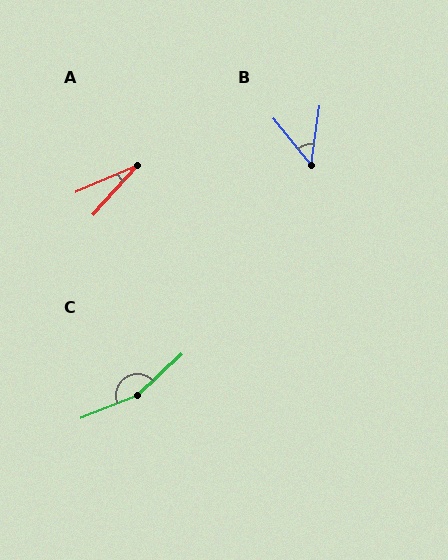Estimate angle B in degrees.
Approximately 47 degrees.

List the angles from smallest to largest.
A (25°), B (47°), C (159°).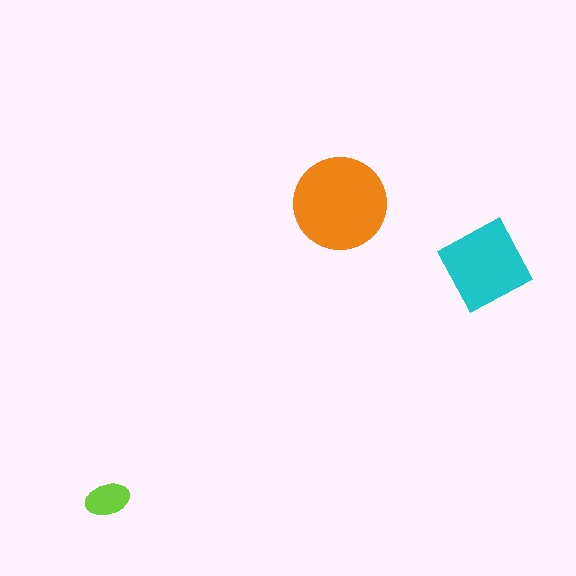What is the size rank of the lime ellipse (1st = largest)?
3rd.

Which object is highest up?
The orange circle is topmost.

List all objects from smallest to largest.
The lime ellipse, the cyan square, the orange circle.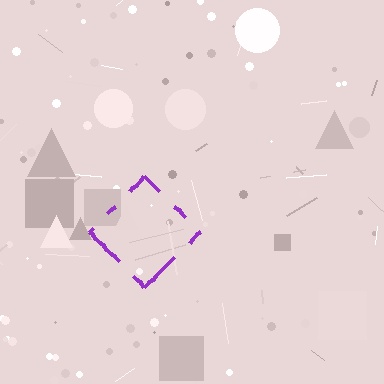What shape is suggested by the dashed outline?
The dashed outline suggests a diamond.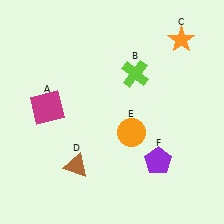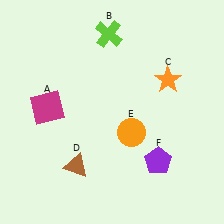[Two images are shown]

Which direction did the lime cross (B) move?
The lime cross (B) moved up.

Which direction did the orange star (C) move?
The orange star (C) moved down.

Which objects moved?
The objects that moved are: the lime cross (B), the orange star (C).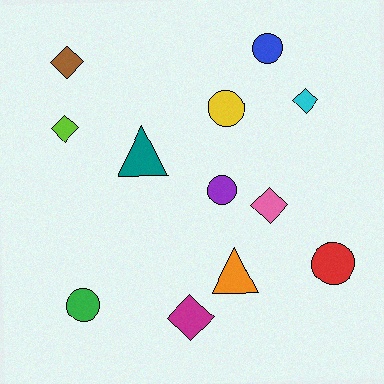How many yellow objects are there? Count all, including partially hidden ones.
There is 1 yellow object.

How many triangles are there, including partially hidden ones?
There are 2 triangles.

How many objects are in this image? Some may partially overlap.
There are 12 objects.